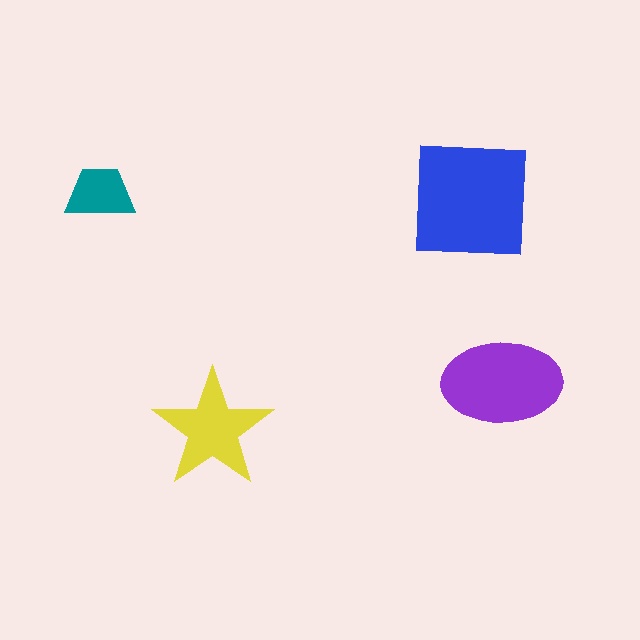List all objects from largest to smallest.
The blue square, the purple ellipse, the yellow star, the teal trapezoid.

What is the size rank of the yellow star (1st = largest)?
3rd.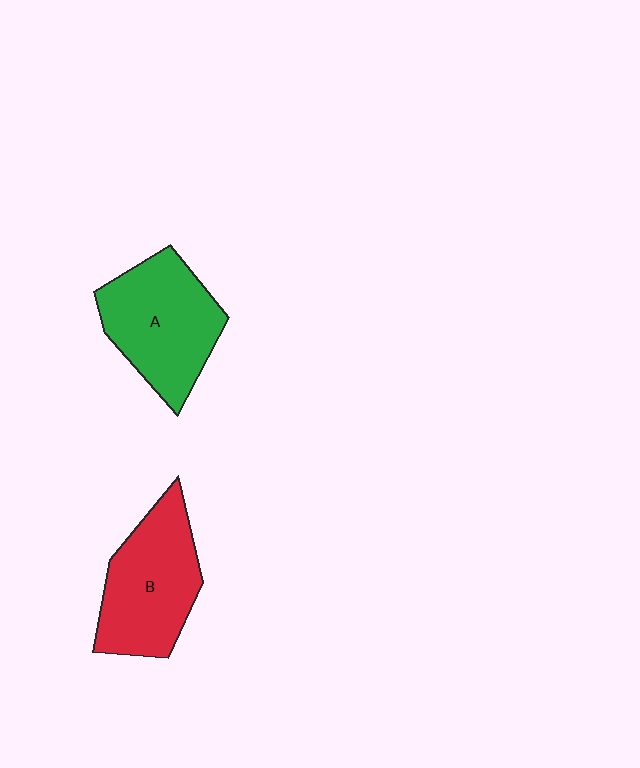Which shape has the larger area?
Shape A (green).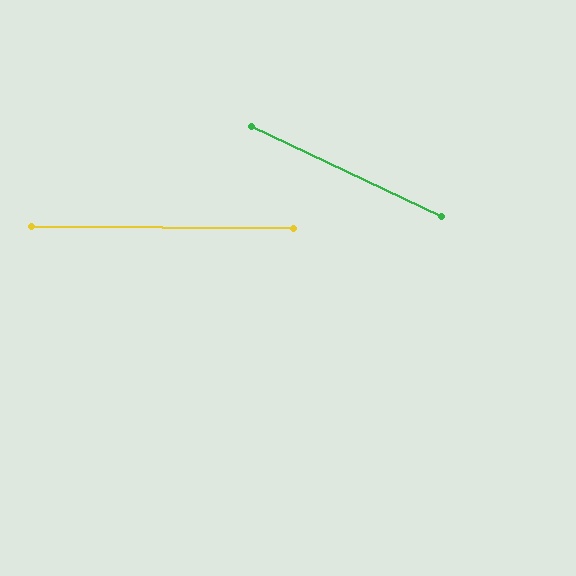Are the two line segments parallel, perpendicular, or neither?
Neither parallel nor perpendicular — they differ by about 25°.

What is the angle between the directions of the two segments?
Approximately 25 degrees.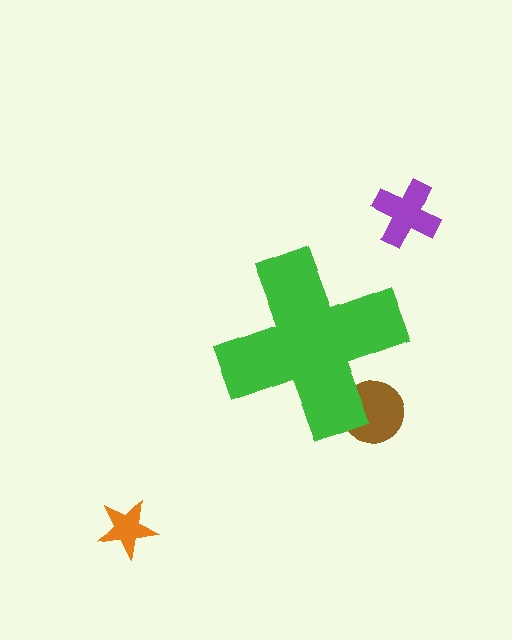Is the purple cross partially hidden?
No, the purple cross is fully visible.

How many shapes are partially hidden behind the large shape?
1 shape is partially hidden.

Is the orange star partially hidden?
No, the orange star is fully visible.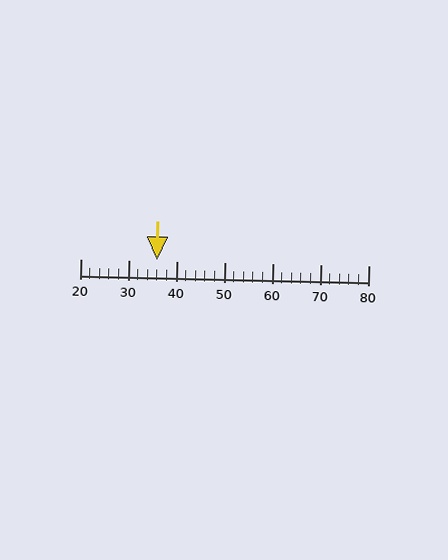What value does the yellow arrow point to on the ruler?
The yellow arrow points to approximately 36.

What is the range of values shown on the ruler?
The ruler shows values from 20 to 80.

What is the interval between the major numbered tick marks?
The major tick marks are spaced 10 units apart.